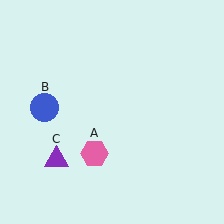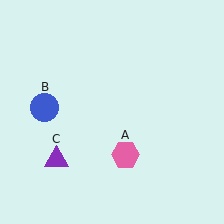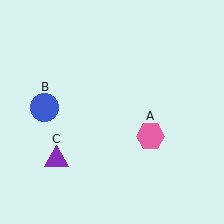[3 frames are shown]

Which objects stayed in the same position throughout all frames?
Blue circle (object B) and purple triangle (object C) remained stationary.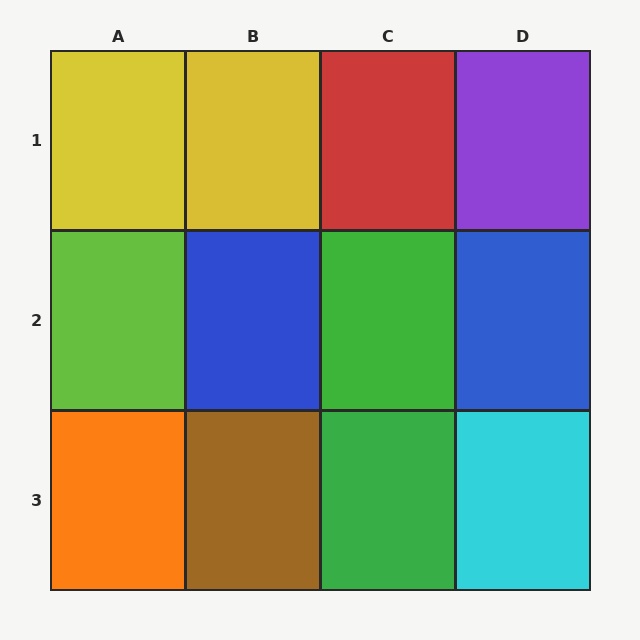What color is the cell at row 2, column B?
Blue.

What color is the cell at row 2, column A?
Lime.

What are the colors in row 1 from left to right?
Yellow, yellow, red, purple.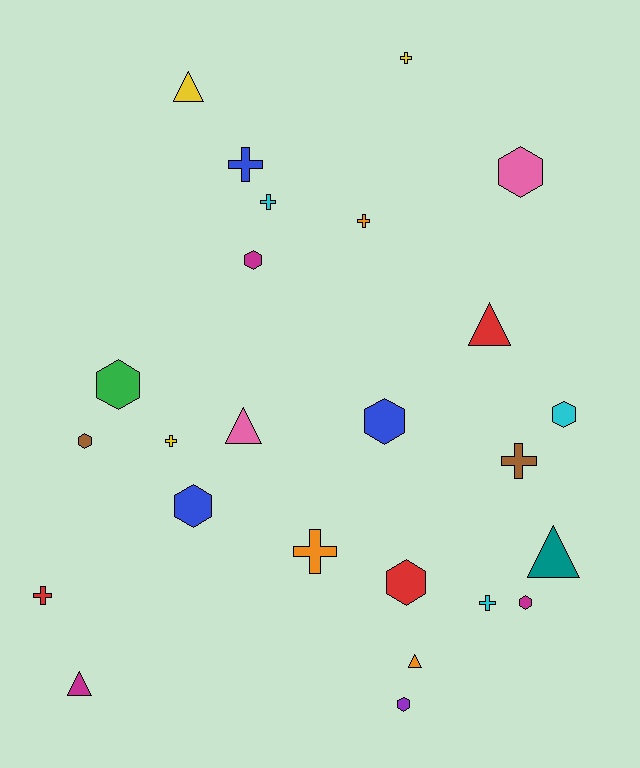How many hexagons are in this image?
There are 10 hexagons.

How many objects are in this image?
There are 25 objects.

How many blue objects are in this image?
There are 3 blue objects.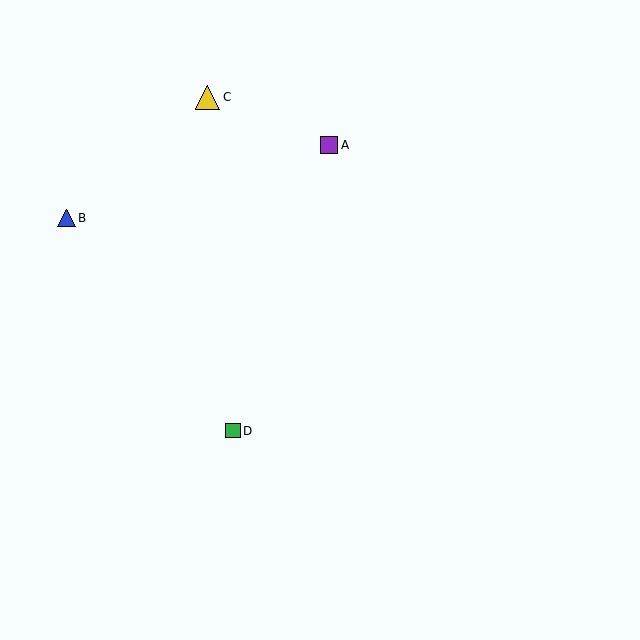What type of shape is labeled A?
Shape A is a purple square.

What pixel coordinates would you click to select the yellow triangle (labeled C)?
Click at (208, 97) to select the yellow triangle C.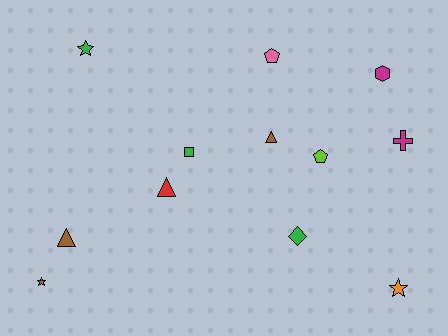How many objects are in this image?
There are 12 objects.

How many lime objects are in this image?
There is 1 lime object.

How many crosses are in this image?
There is 1 cross.